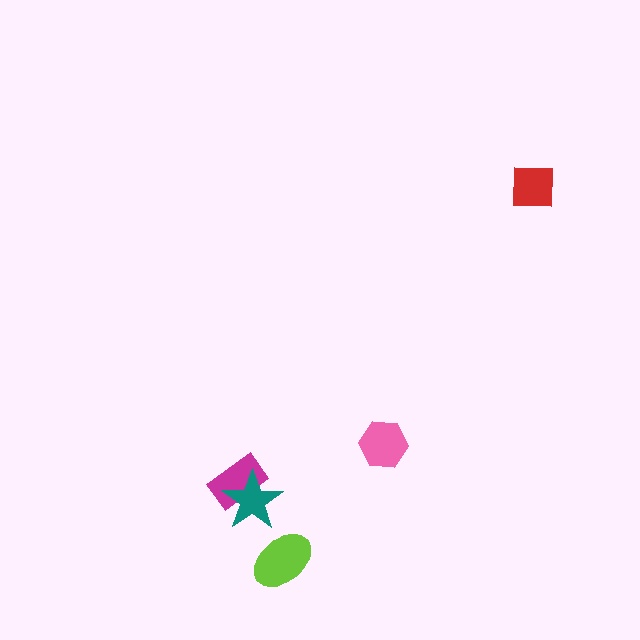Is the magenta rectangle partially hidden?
Yes, it is partially covered by another shape.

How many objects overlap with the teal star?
1 object overlaps with the teal star.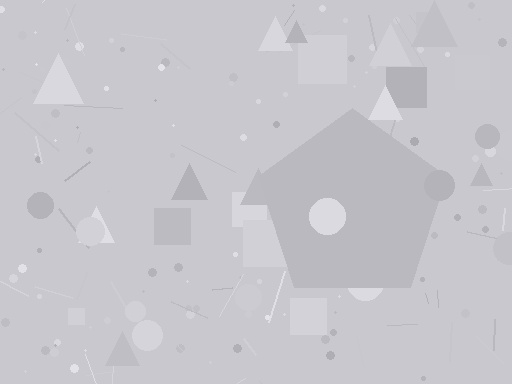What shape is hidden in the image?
A pentagon is hidden in the image.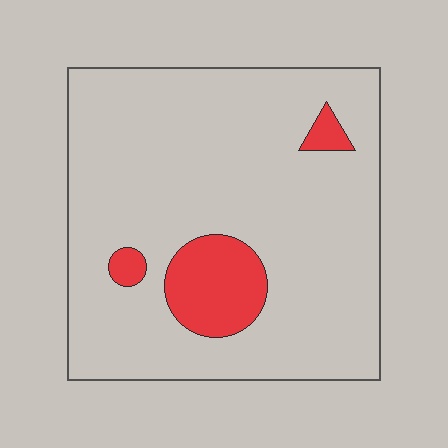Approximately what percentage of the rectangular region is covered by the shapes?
Approximately 10%.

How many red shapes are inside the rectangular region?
3.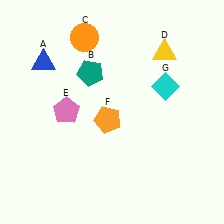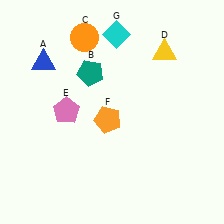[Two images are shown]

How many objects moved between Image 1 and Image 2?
1 object moved between the two images.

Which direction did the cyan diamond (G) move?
The cyan diamond (G) moved up.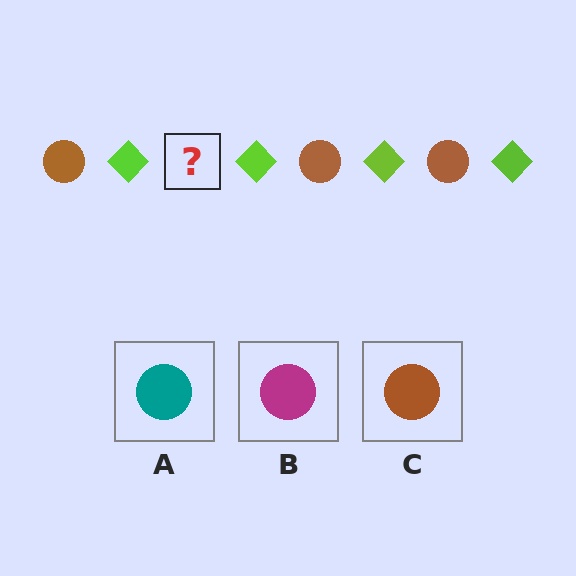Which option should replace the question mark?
Option C.